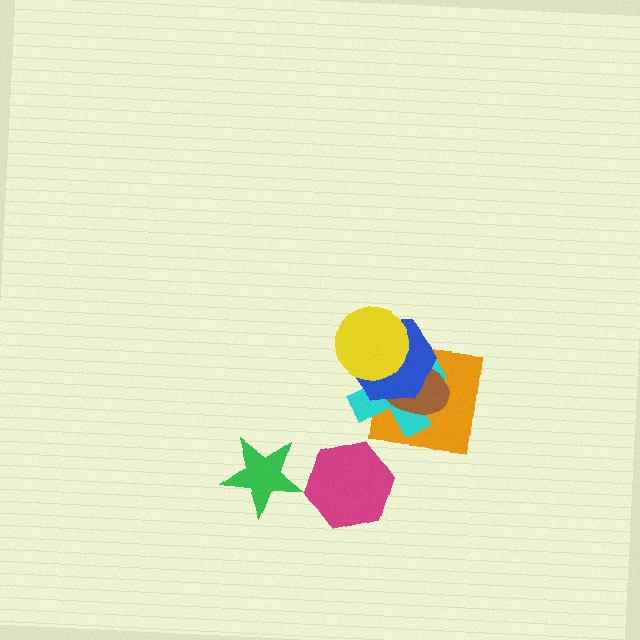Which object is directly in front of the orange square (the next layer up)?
The cyan cross is directly in front of the orange square.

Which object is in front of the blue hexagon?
The yellow circle is in front of the blue hexagon.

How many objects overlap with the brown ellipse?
4 objects overlap with the brown ellipse.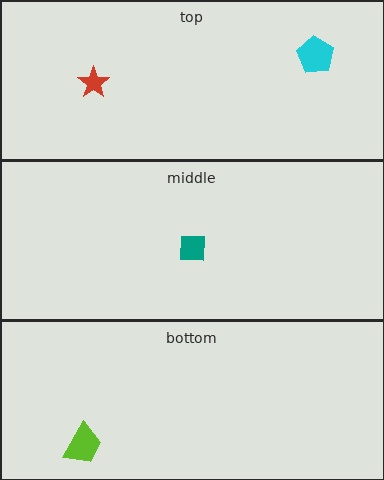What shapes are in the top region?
The red star, the cyan pentagon.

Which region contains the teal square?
The middle region.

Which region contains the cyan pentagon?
The top region.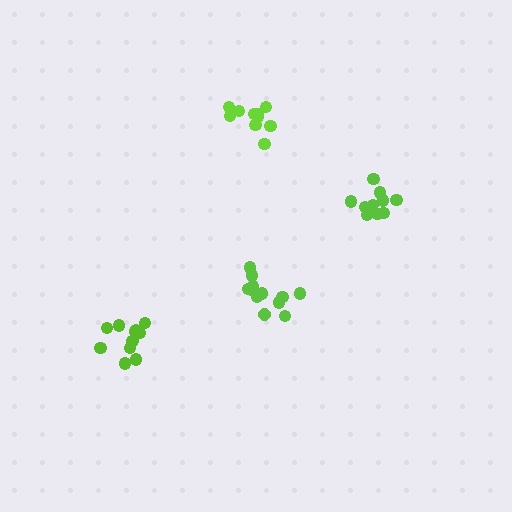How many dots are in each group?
Group 1: 10 dots, Group 2: 12 dots, Group 3: 11 dots, Group 4: 10 dots (43 total).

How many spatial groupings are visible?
There are 4 spatial groupings.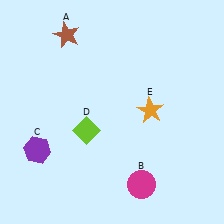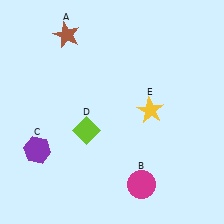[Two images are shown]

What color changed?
The star (E) changed from orange in Image 1 to yellow in Image 2.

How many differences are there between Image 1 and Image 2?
There is 1 difference between the two images.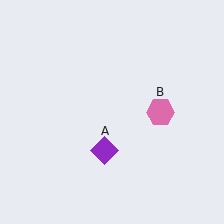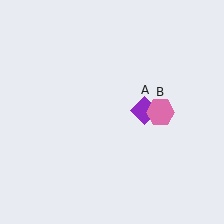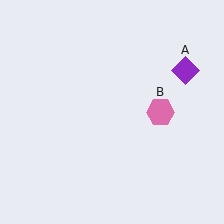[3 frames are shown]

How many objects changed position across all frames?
1 object changed position: purple diamond (object A).